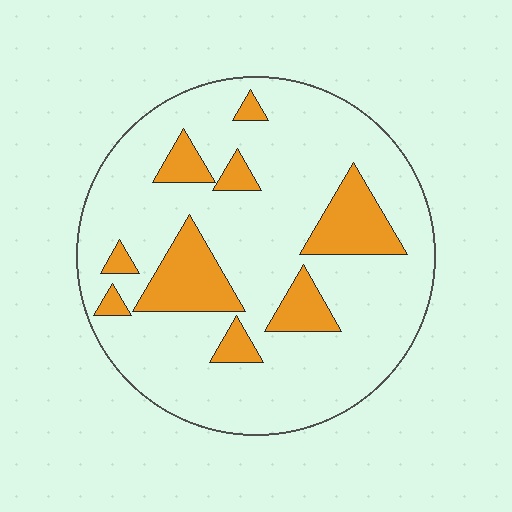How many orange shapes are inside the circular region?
9.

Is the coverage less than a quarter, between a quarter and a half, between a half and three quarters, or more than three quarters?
Less than a quarter.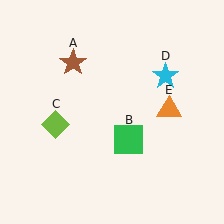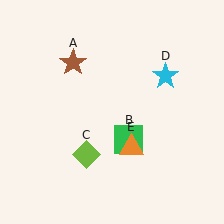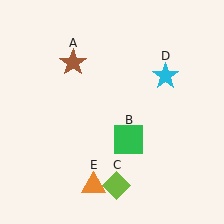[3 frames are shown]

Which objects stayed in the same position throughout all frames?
Brown star (object A) and green square (object B) and cyan star (object D) remained stationary.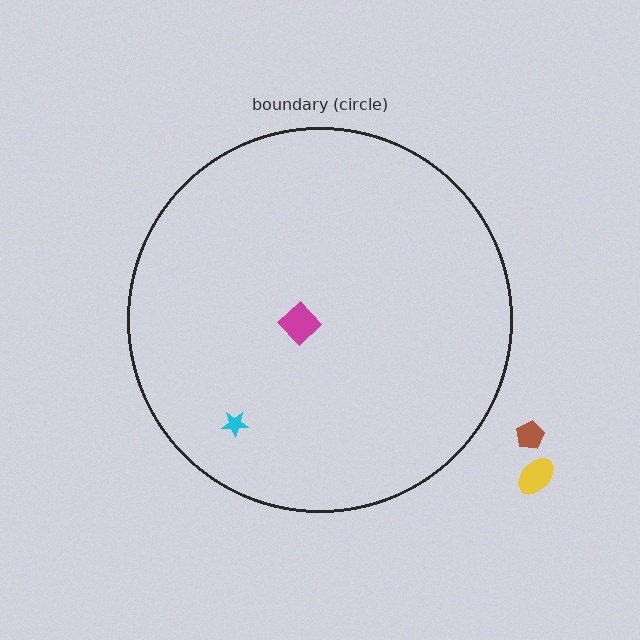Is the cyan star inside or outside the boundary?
Inside.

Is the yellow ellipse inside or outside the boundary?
Outside.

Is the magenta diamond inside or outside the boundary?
Inside.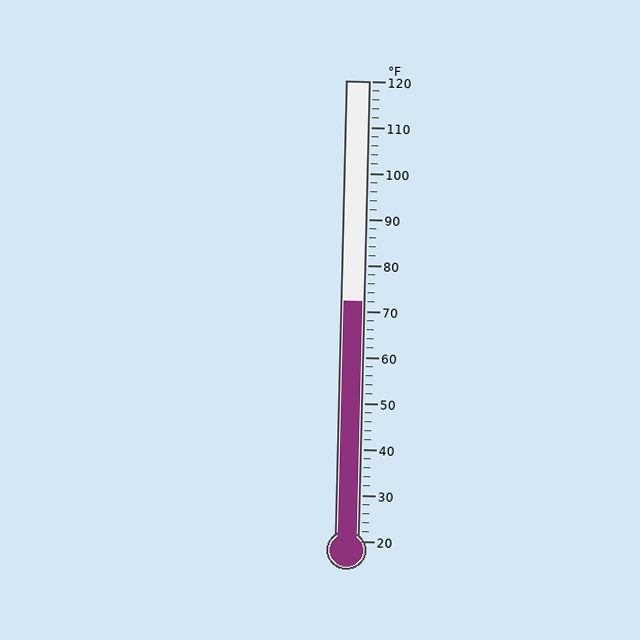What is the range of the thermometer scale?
The thermometer scale ranges from 20°F to 120°F.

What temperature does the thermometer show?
The thermometer shows approximately 72°F.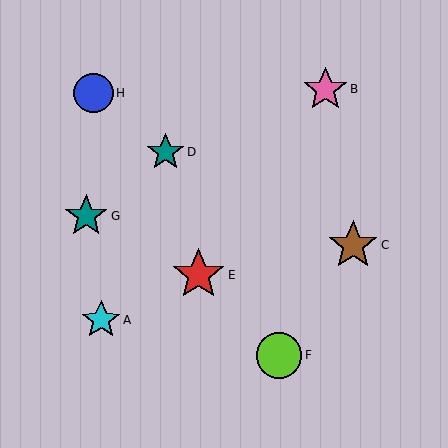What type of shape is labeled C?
Shape C is a brown star.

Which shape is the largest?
The red star (labeled E) is the largest.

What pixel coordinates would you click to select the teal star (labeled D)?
Click at (166, 152) to select the teal star D.